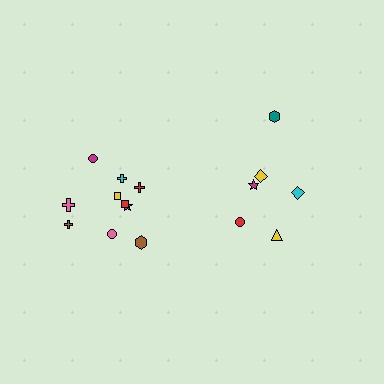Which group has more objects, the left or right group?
The left group.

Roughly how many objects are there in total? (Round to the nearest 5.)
Roughly 15 objects in total.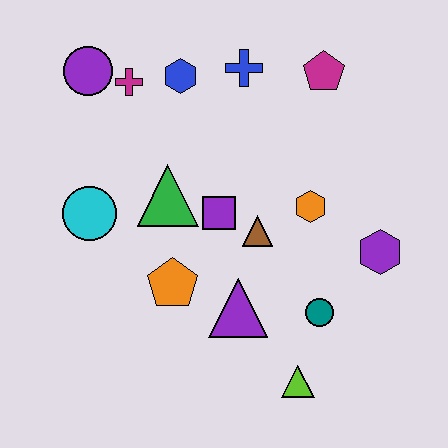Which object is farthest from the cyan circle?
The purple hexagon is farthest from the cyan circle.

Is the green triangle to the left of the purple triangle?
Yes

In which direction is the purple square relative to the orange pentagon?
The purple square is above the orange pentagon.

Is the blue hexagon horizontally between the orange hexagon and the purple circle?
Yes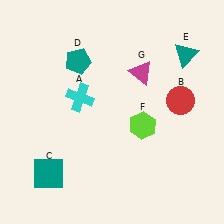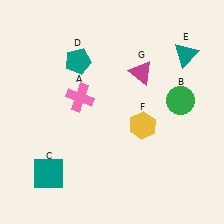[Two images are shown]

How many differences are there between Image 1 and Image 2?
There are 3 differences between the two images.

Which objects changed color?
A changed from cyan to pink. B changed from red to green. F changed from lime to yellow.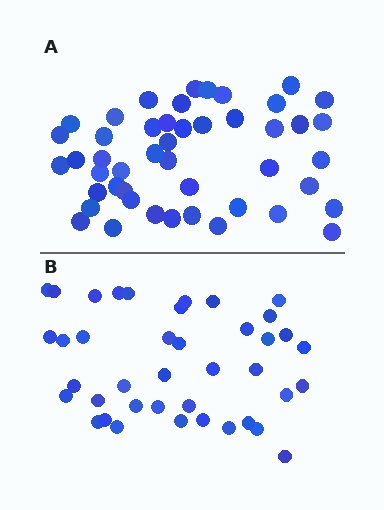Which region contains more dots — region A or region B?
Region A (the top region) has more dots.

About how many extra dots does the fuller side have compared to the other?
Region A has roughly 8 or so more dots than region B.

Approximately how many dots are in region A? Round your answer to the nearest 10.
About 50 dots. (The exact count is 47, which rounds to 50.)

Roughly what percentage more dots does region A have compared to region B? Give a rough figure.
About 20% more.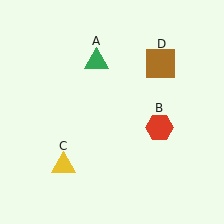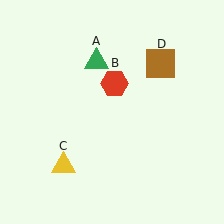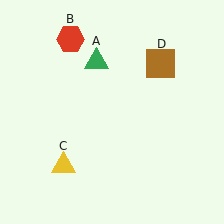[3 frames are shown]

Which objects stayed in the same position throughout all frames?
Green triangle (object A) and yellow triangle (object C) and brown square (object D) remained stationary.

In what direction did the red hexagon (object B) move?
The red hexagon (object B) moved up and to the left.